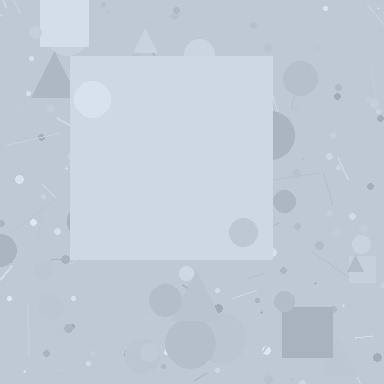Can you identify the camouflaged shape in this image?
The camouflaged shape is a square.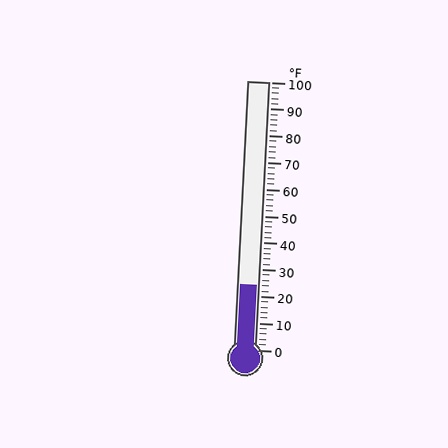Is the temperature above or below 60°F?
The temperature is below 60°F.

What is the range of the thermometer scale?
The thermometer scale ranges from 0°F to 100°F.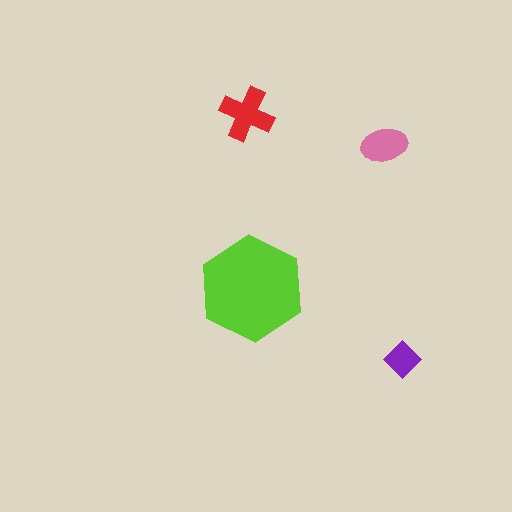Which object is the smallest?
The purple diamond.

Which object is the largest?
The lime hexagon.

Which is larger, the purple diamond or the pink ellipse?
The pink ellipse.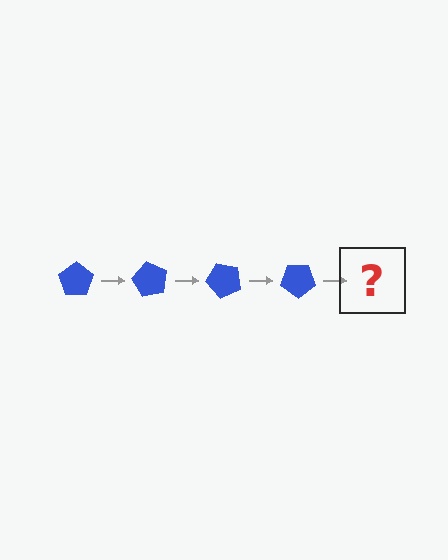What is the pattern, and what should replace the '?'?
The pattern is that the pentagon rotates 60 degrees each step. The '?' should be a blue pentagon rotated 240 degrees.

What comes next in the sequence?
The next element should be a blue pentagon rotated 240 degrees.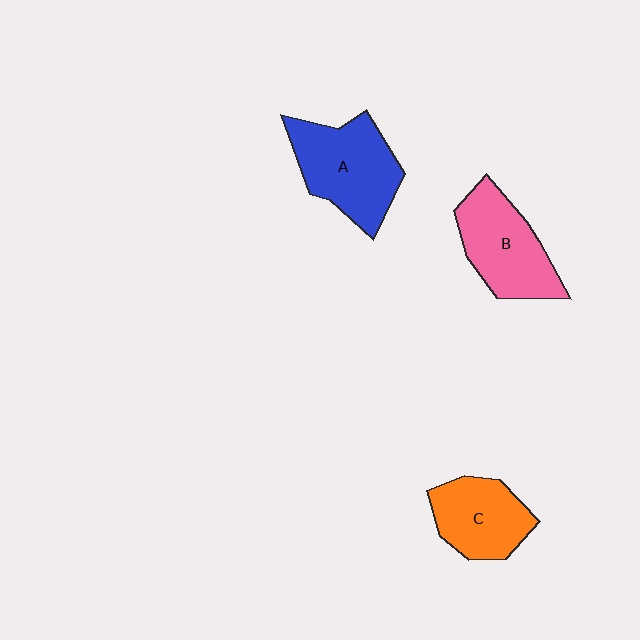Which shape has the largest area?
Shape A (blue).